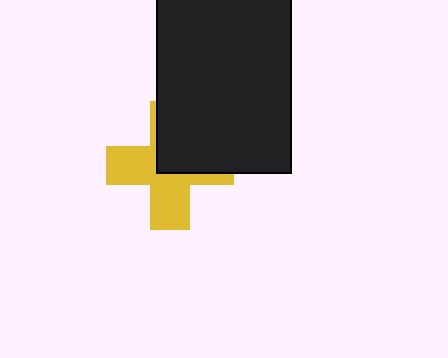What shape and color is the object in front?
The object in front is a black rectangle.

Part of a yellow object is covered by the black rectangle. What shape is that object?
It is a cross.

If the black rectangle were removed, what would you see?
You would see the complete yellow cross.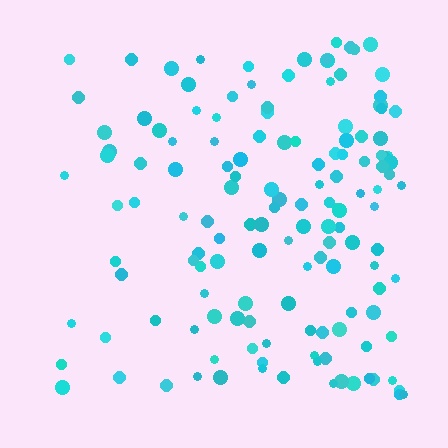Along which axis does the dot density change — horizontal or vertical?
Horizontal.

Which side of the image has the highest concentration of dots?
The right.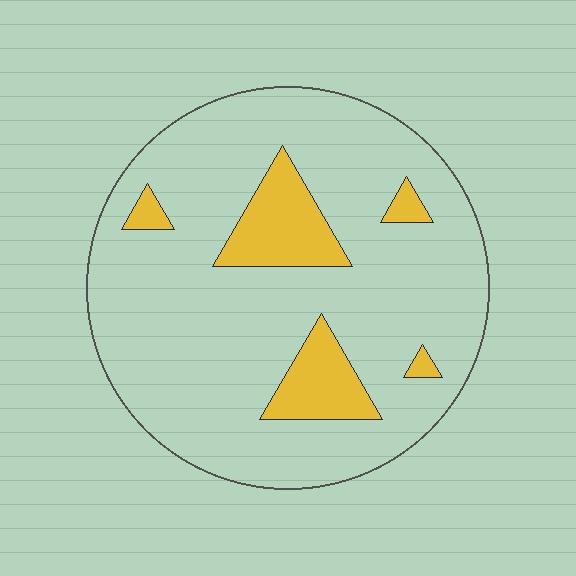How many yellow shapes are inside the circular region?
5.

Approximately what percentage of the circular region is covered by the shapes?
Approximately 15%.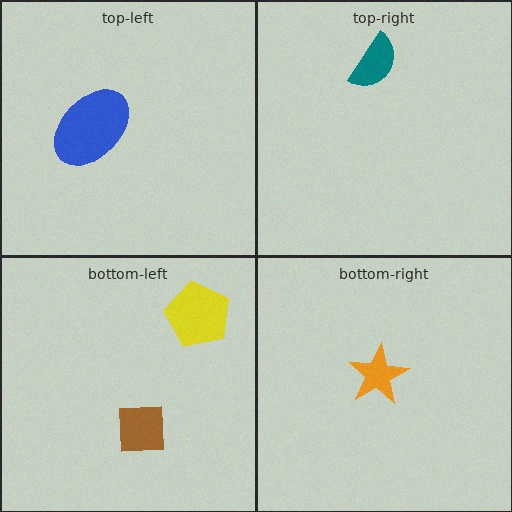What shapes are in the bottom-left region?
The yellow pentagon, the brown square.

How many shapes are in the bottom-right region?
1.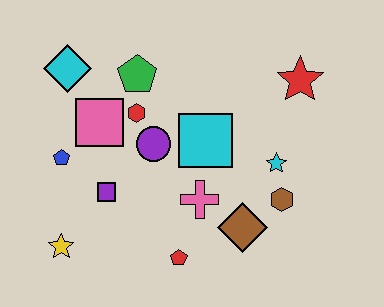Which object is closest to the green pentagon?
The red hexagon is closest to the green pentagon.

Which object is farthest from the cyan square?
The yellow star is farthest from the cyan square.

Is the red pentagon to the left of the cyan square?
Yes